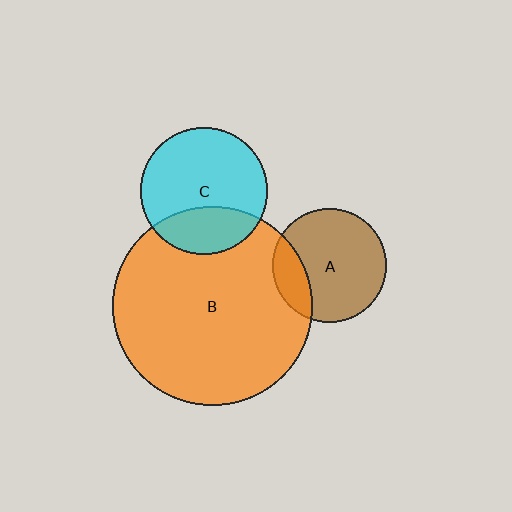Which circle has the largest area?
Circle B (orange).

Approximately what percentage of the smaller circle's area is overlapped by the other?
Approximately 20%.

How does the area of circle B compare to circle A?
Approximately 3.1 times.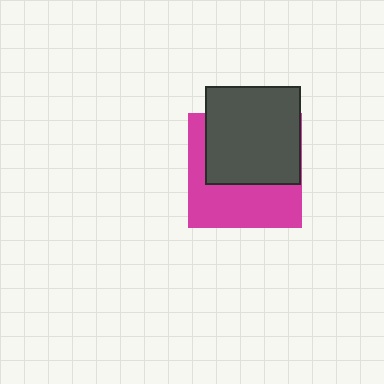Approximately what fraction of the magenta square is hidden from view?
Roughly 53% of the magenta square is hidden behind the dark gray rectangle.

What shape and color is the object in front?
The object in front is a dark gray rectangle.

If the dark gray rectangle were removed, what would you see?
You would see the complete magenta square.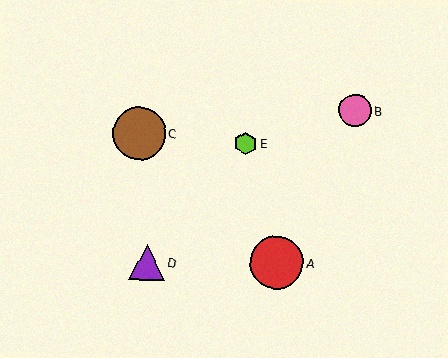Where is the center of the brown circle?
The center of the brown circle is at (139, 134).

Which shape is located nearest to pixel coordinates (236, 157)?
The lime hexagon (labeled E) at (246, 143) is nearest to that location.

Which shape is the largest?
The red circle (labeled A) is the largest.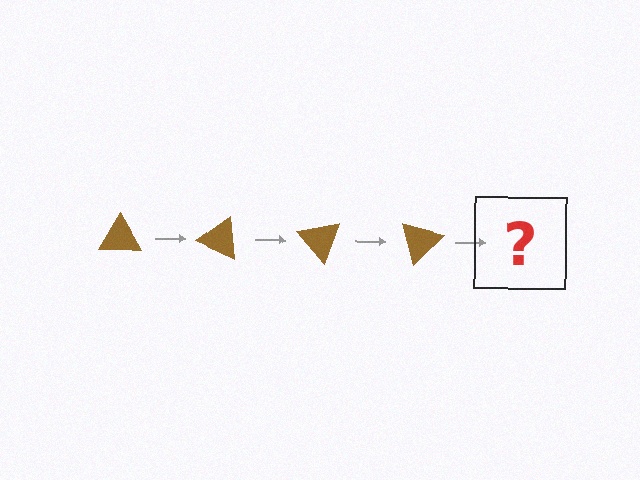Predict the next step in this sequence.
The next step is a brown triangle rotated 100 degrees.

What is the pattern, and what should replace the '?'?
The pattern is that the triangle rotates 25 degrees each step. The '?' should be a brown triangle rotated 100 degrees.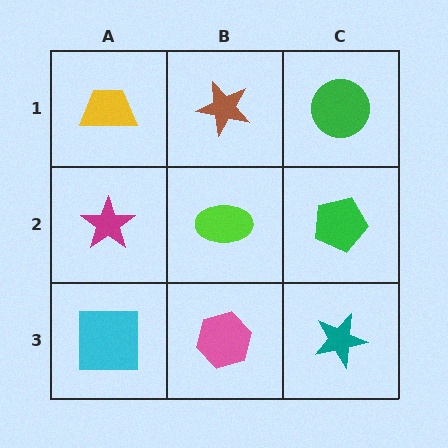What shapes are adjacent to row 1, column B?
A lime ellipse (row 2, column B), a yellow trapezoid (row 1, column A), a green circle (row 1, column C).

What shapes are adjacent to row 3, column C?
A green pentagon (row 2, column C), a pink hexagon (row 3, column B).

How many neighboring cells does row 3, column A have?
2.